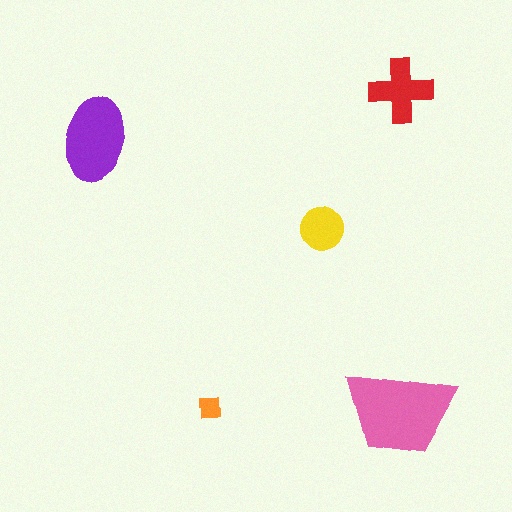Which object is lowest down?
The pink trapezoid is bottommost.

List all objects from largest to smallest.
The pink trapezoid, the purple ellipse, the red cross, the yellow circle, the orange square.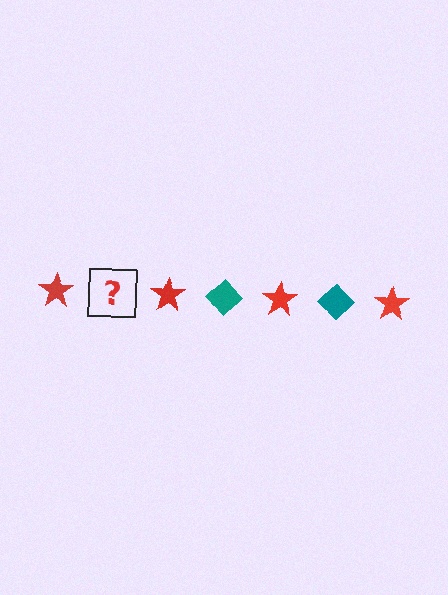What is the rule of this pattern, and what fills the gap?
The rule is that the pattern alternates between red star and teal diamond. The gap should be filled with a teal diamond.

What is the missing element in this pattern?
The missing element is a teal diamond.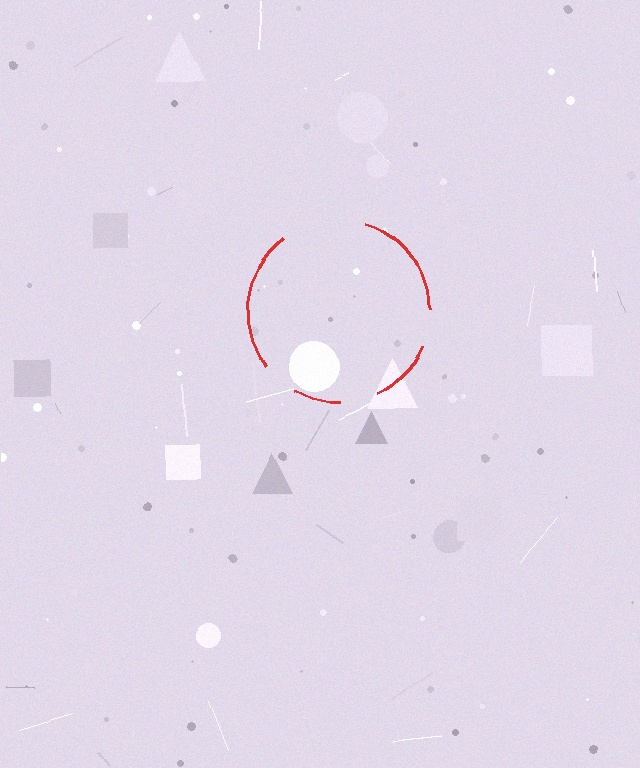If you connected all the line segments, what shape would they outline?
They would outline a circle.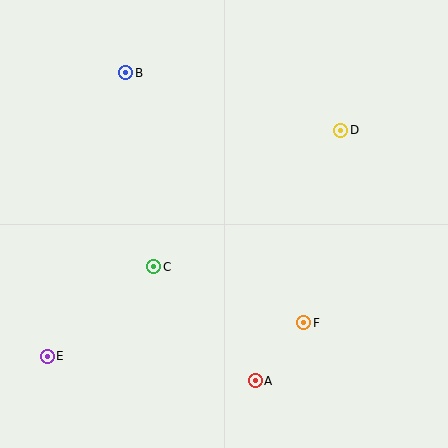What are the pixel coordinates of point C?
Point C is at (154, 267).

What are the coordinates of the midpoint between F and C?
The midpoint between F and C is at (229, 295).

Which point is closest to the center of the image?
Point C at (154, 267) is closest to the center.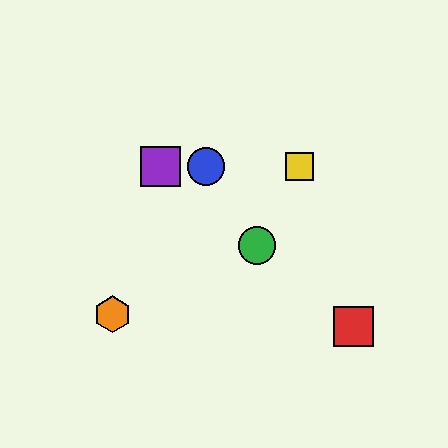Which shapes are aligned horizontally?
The blue circle, the yellow square, the purple square are aligned horizontally.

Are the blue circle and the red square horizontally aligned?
No, the blue circle is at y≈166 and the red square is at y≈327.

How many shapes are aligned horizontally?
3 shapes (the blue circle, the yellow square, the purple square) are aligned horizontally.